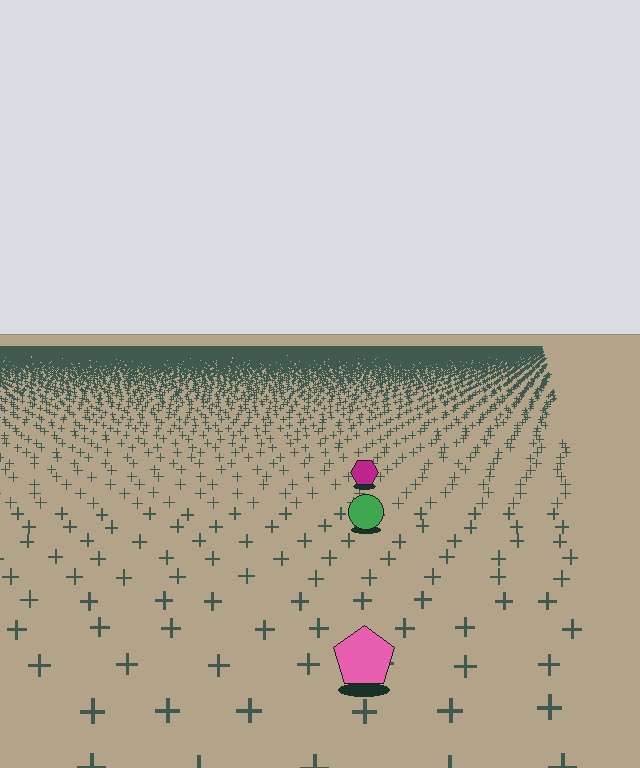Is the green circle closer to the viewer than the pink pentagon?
No. The pink pentagon is closer — you can tell from the texture gradient: the ground texture is coarser near it.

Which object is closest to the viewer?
The pink pentagon is closest. The texture marks near it are larger and more spread out.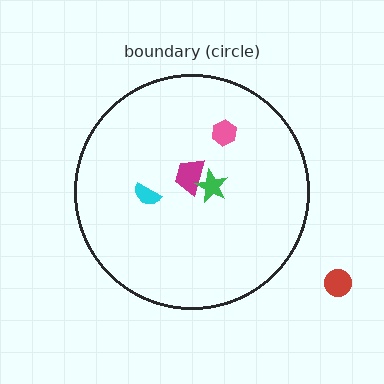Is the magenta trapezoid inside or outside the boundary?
Inside.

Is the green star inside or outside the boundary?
Inside.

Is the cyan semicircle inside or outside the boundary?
Inside.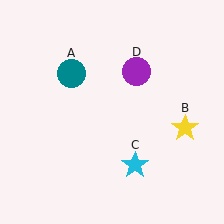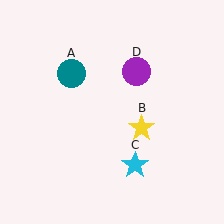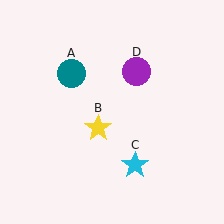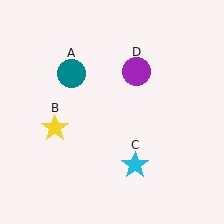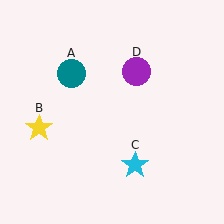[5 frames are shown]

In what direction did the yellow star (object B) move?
The yellow star (object B) moved left.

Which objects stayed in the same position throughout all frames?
Teal circle (object A) and cyan star (object C) and purple circle (object D) remained stationary.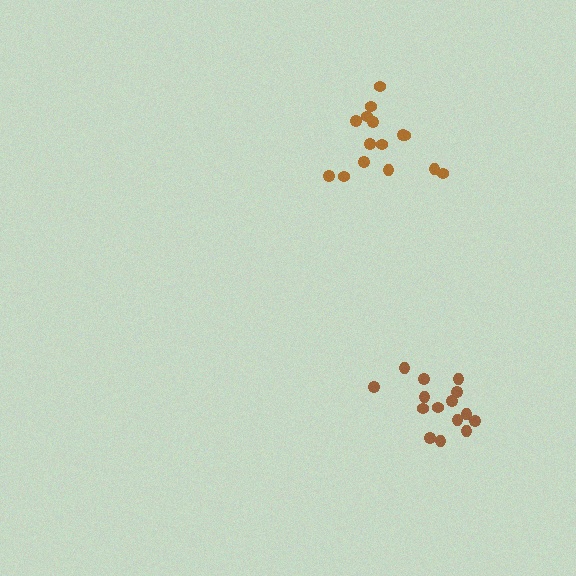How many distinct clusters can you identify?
There are 2 distinct clusters.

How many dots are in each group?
Group 1: 15 dots, Group 2: 15 dots (30 total).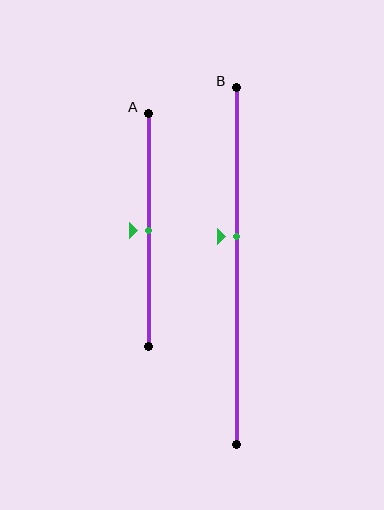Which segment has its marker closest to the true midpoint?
Segment A has its marker closest to the true midpoint.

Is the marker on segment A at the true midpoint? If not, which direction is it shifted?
Yes, the marker on segment A is at the true midpoint.